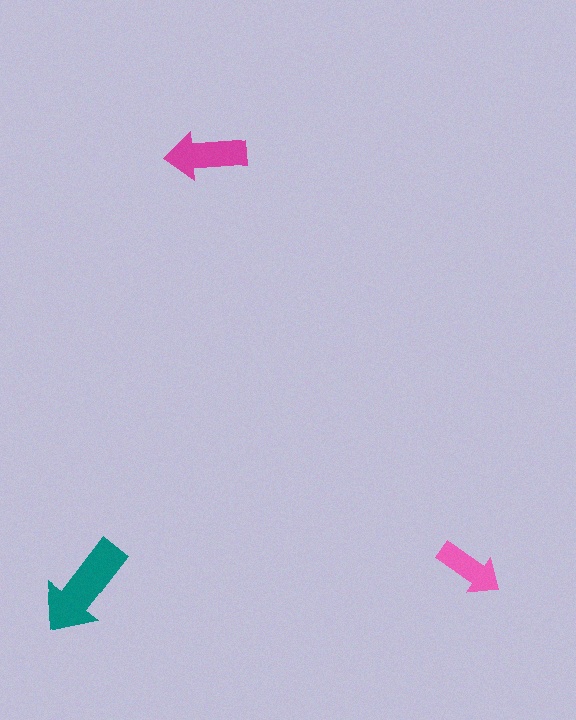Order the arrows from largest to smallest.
the teal one, the magenta one, the pink one.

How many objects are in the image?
There are 3 objects in the image.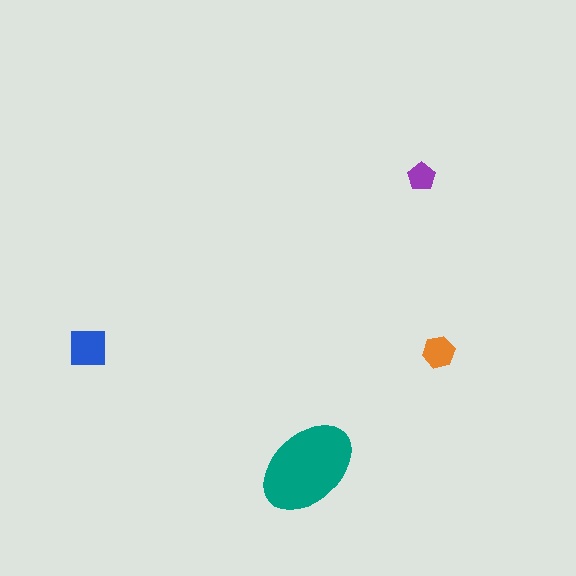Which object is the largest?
The teal ellipse.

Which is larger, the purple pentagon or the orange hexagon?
The orange hexagon.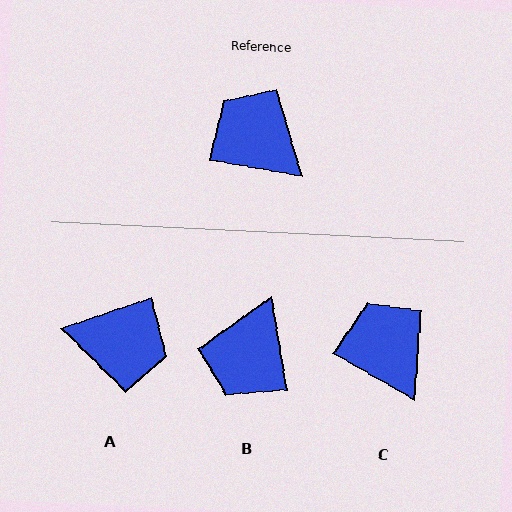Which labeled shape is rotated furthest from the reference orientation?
A, about 151 degrees away.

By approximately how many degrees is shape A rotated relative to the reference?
Approximately 151 degrees clockwise.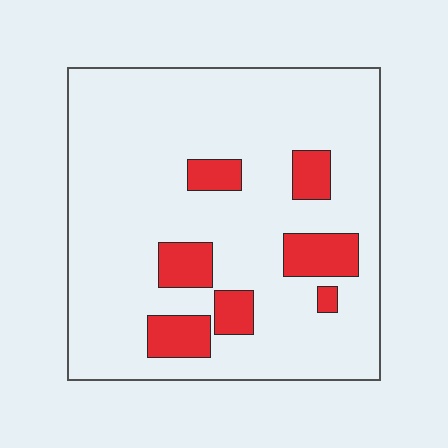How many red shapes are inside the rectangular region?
7.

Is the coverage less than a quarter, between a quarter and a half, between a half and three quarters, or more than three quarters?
Less than a quarter.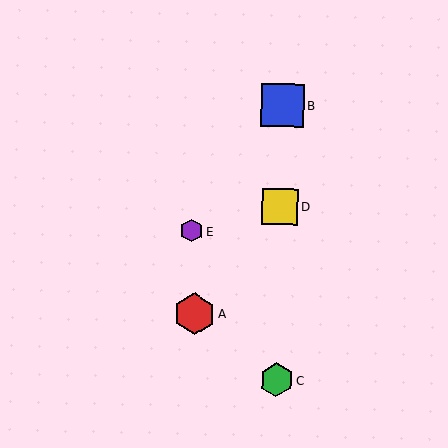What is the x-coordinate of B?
Object B is at x≈282.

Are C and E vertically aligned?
No, C is at x≈276 and E is at x≈192.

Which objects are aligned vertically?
Objects B, C, D are aligned vertically.